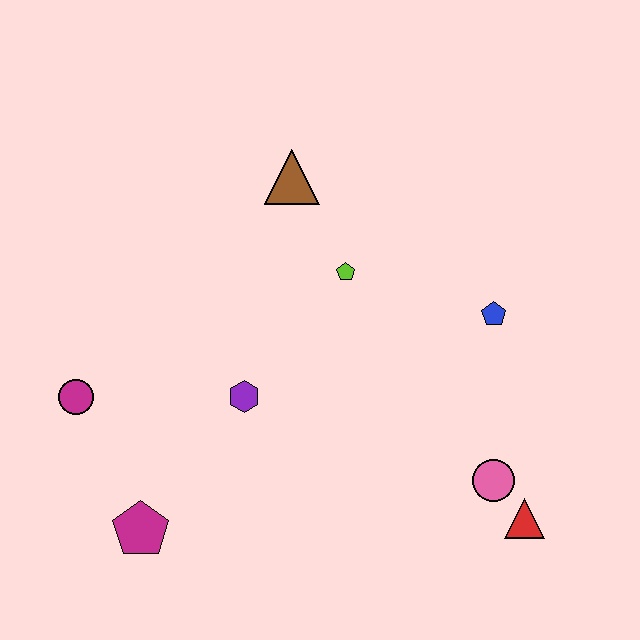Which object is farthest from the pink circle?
The magenta circle is farthest from the pink circle.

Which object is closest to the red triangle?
The pink circle is closest to the red triangle.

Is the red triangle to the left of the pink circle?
No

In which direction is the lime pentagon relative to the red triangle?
The lime pentagon is above the red triangle.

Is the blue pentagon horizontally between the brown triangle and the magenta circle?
No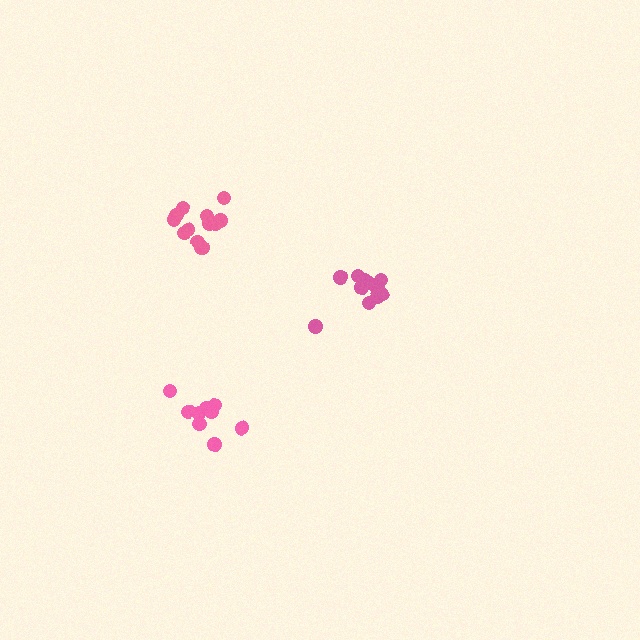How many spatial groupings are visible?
There are 3 spatial groupings.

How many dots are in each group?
Group 1: 12 dots, Group 2: 9 dots, Group 3: 13 dots (34 total).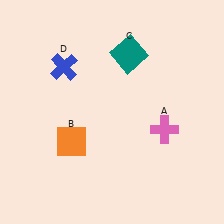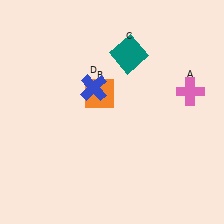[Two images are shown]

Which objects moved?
The objects that moved are: the pink cross (A), the orange square (B), the blue cross (D).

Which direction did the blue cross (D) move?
The blue cross (D) moved right.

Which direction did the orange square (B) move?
The orange square (B) moved up.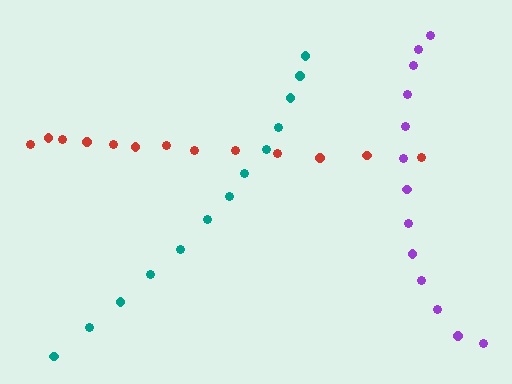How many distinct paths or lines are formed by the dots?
There are 3 distinct paths.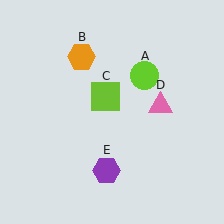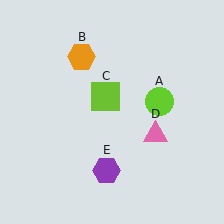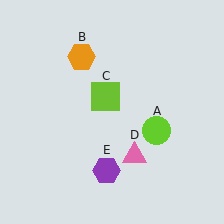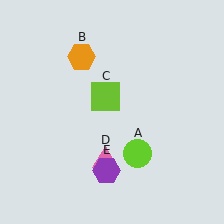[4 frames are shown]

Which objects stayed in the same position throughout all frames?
Orange hexagon (object B) and lime square (object C) and purple hexagon (object E) remained stationary.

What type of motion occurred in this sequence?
The lime circle (object A), pink triangle (object D) rotated clockwise around the center of the scene.